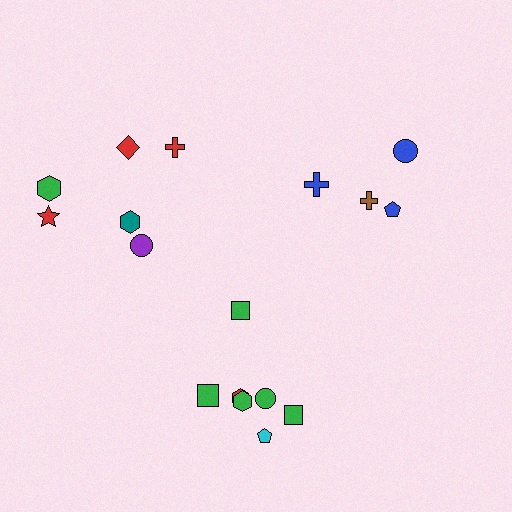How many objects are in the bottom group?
There are 7 objects.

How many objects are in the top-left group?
There are 6 objects.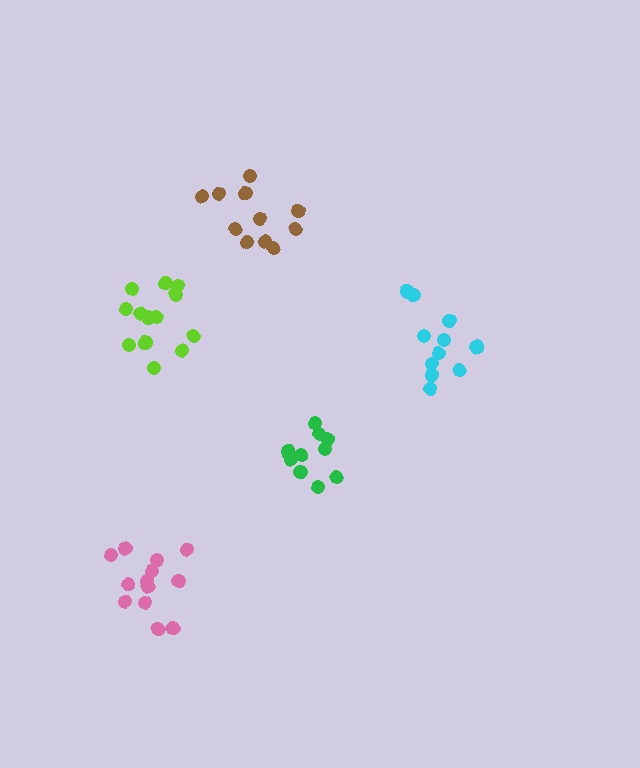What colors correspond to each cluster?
The clusters are colored: pink, cyan, lime, green, brown.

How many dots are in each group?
Group 1: 13 dots, Group 2: 11 dots, Group 3: 13 dots, Group 4: 12 dots, Group 5: 11 dots (60 total).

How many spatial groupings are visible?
There are 5 spatial groupings.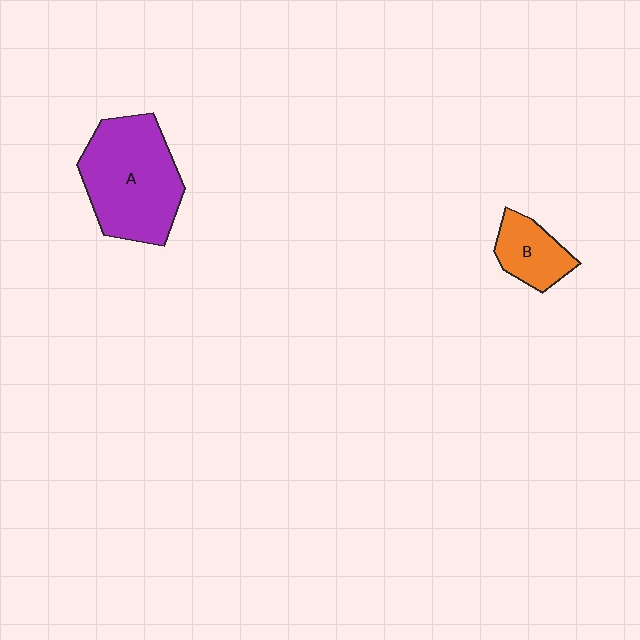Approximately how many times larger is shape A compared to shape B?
Approximately 2.5 times.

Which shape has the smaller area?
Shape B (orange).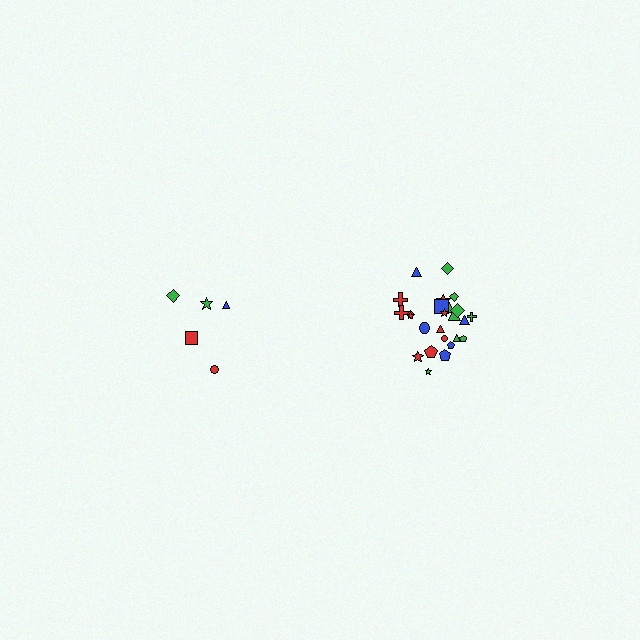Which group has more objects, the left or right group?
The right group.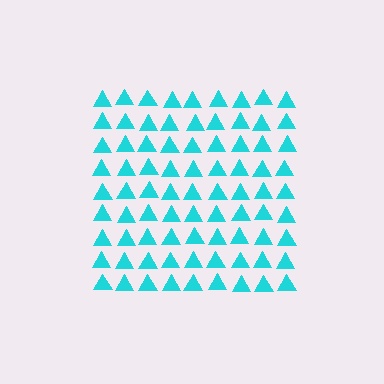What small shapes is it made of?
It is made of small triangles.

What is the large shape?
The large shape is a square.